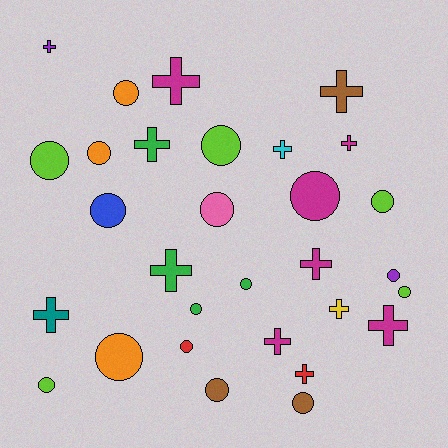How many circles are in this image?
There are 17 circles.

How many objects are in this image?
There are 30 objects.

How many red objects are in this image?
There are 2 red objects.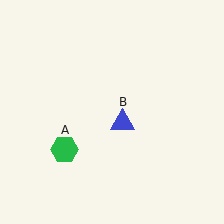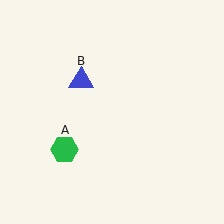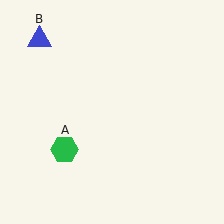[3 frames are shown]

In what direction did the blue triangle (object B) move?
The blue triangle (object B) moved up and to the left.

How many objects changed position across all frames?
1 object changed position: blue triangle (object B).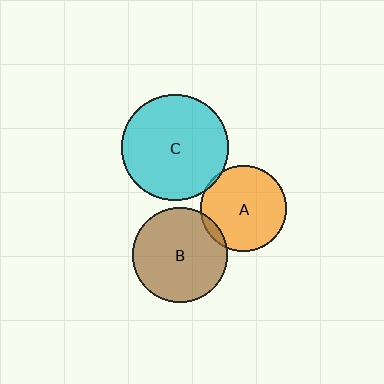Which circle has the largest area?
Circle C (cyan).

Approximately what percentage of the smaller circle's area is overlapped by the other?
Approximately 5%.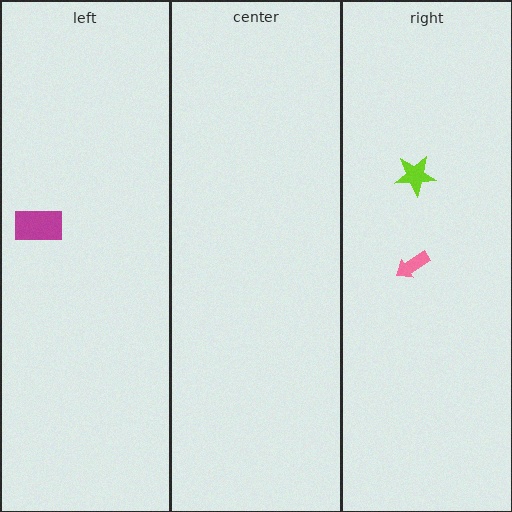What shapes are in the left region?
The magenta rectangle.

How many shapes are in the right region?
2.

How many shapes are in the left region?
1.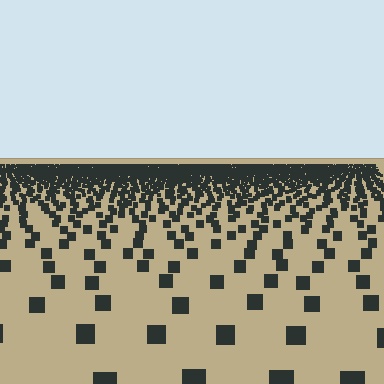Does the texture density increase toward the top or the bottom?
Density increases toward the top.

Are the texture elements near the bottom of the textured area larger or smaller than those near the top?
Larger. Near the bottom, elements are closer to the viewer and appear at a bigger on-screen size.